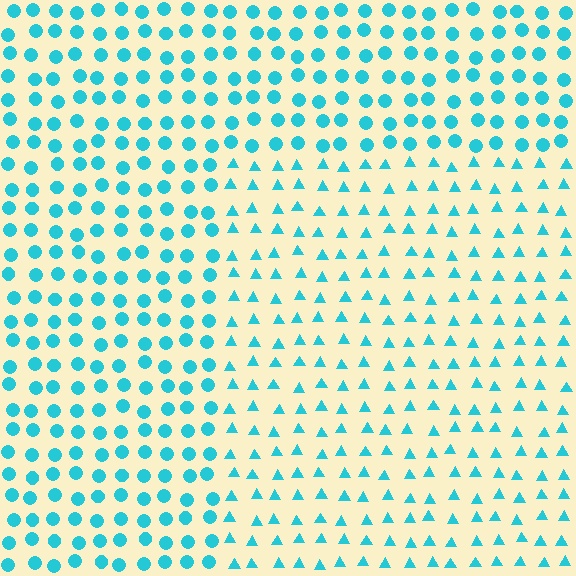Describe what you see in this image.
The image is filled with small cyan elements arranged in a uniform grid. A rectangle-shaped region contains triangles, while the surrounding area contains circles. The boundary is defined purely by the change in element shape.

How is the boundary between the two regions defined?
The boundary is defined by a change in element shape: triangles inside vs. circles outside. All elements share the same color and spacing.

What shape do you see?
I see a rectangle.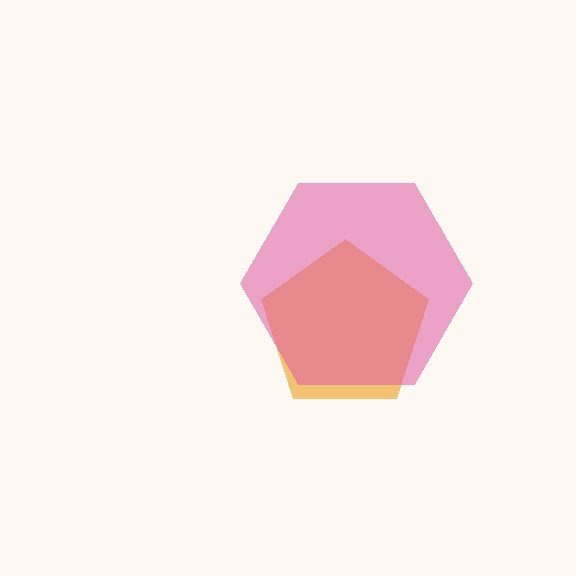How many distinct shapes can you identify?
There are 2 distinct shapes: an orange pentagon, a pink hexagon.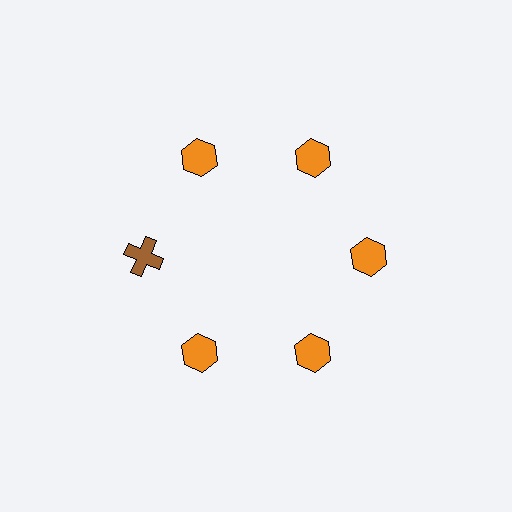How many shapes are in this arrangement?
There are 6 shapes arranged in a ring pattern.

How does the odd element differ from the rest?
It differs in both color (brown instead of orange) and shape (cross instead of hexagon).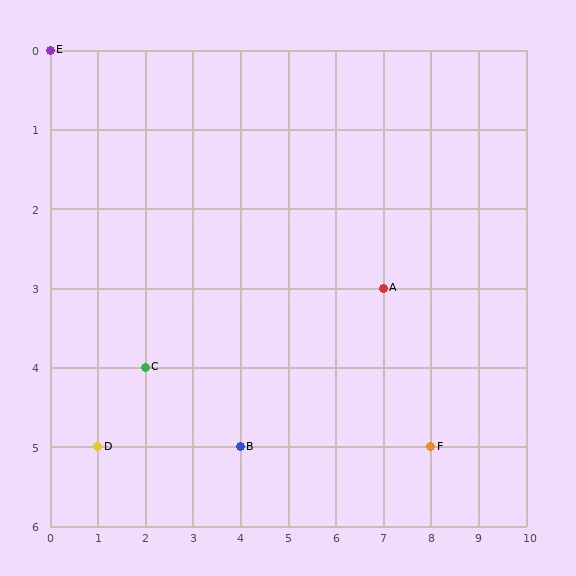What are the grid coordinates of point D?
Point D is at grid coordinates (1, 5).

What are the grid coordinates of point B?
Point B is at grid coordinates (4, 5).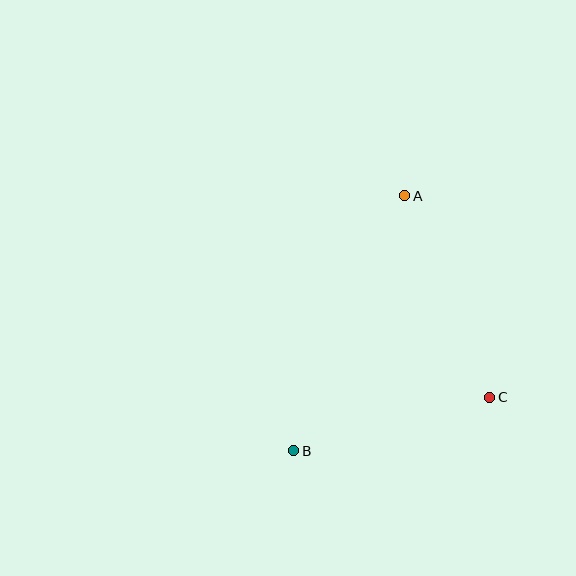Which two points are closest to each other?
Points B and C are closest to each other.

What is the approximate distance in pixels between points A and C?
The distance between A and C is approximately 219 pixels.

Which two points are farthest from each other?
Points A and B are farthest from each other.